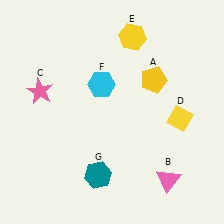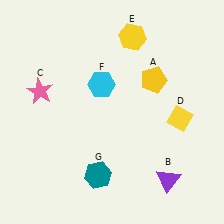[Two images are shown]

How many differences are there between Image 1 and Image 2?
There is 1 difference between the two images.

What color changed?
The triangle (B) changed from pink in Image 1 to purple in Image 2.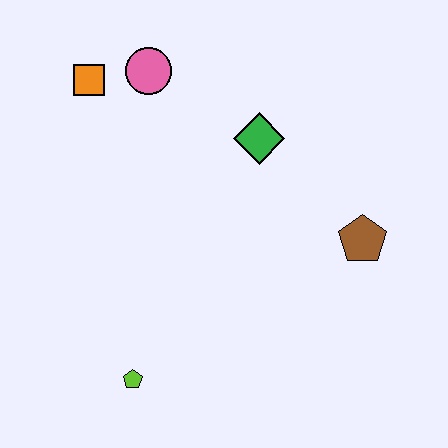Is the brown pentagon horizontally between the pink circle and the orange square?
No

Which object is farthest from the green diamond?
The lime pentagon is farthest from the green diamond.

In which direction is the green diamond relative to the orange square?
The green diamond is to the right of the orange square.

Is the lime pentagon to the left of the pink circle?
Yes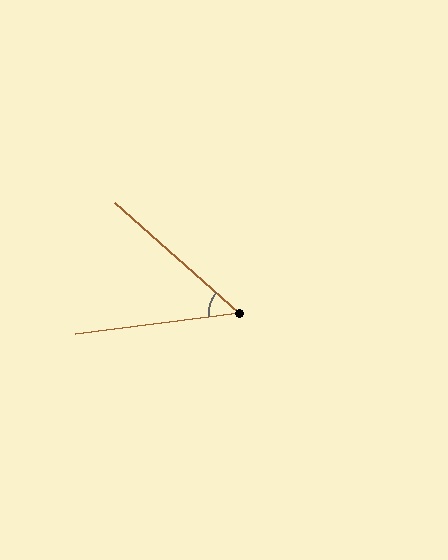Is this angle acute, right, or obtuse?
It is acute.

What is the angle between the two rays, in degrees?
Approximately 49 degrees.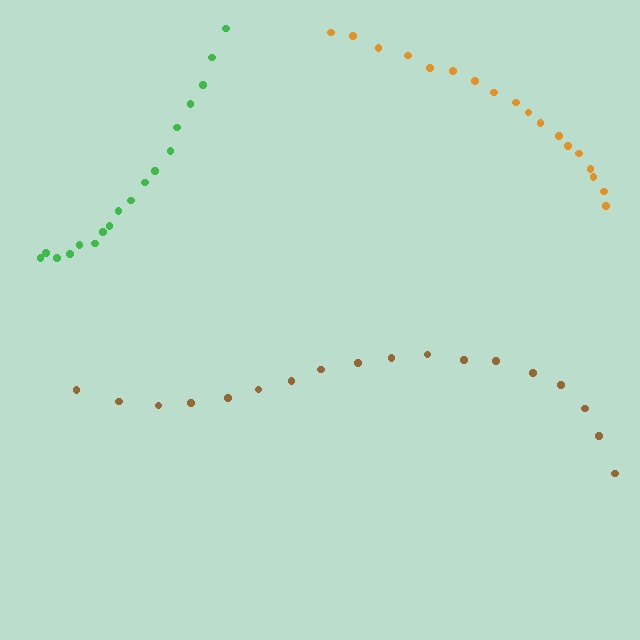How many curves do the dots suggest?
There are 3 distinct paths.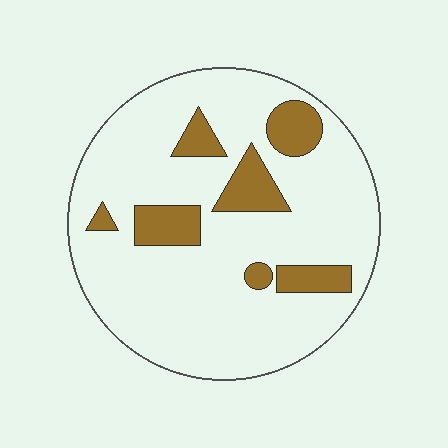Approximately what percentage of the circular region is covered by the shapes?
Approximately 15%.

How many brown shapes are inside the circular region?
7.